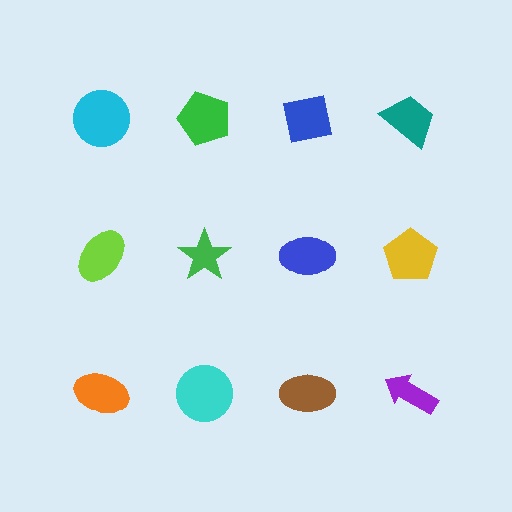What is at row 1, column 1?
A cyan circle.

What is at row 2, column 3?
A blue ellipse.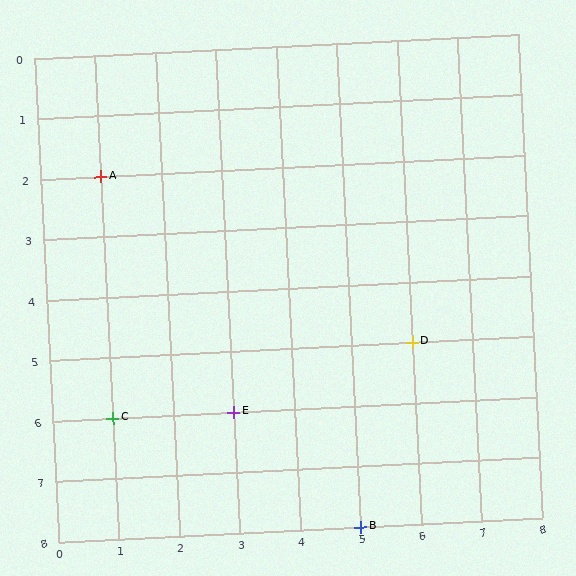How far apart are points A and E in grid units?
Points A and E are 2 columns and 4 rows apart (about 4.5 grid units diagonally).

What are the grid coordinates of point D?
Point D is at grid coordinates (6, 5).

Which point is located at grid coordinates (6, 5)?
Point D is at (6, 5).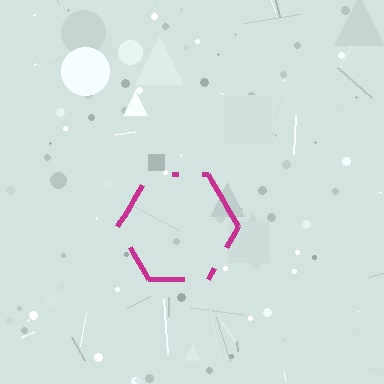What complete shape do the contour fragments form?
The contour fragments form a hexagon.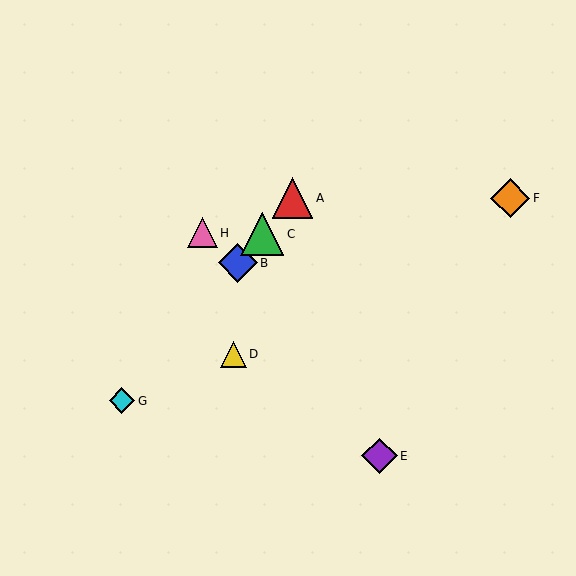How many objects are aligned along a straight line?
4 objects (A, B, C, G) are aligned along a straight line.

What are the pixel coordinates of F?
Object F is at (510, 198).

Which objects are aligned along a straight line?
Objects A, B, C, G are aligned along a straight line.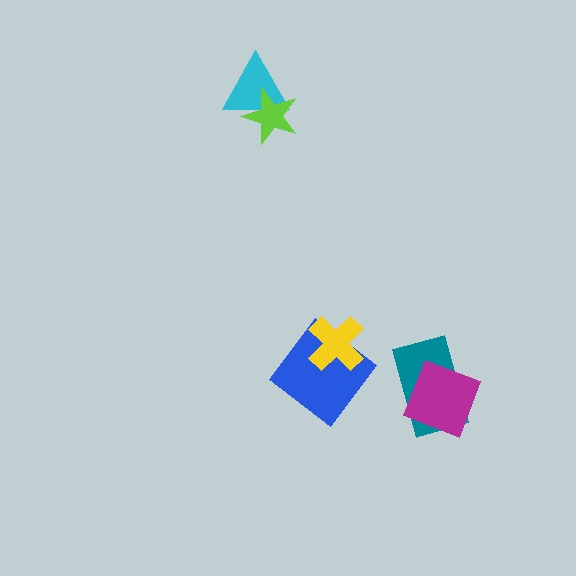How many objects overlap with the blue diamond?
1 object overlaps with the blue diamond.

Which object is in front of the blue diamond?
The yellow cross is in front of the blue diamond.